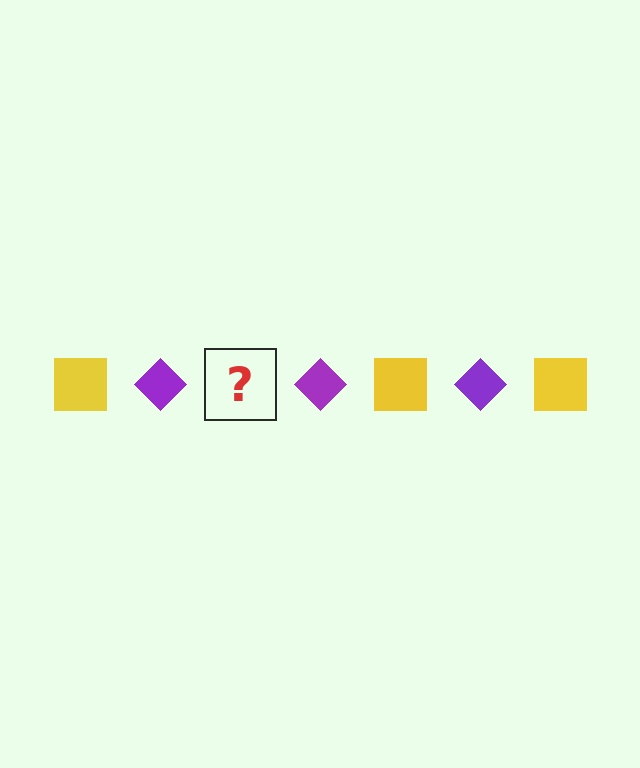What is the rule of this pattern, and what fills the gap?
The rule is that the pattern alternates between yellow square and purple diamond. The gap should be filled with a yellow square.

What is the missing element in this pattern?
The missing element is a yellow square.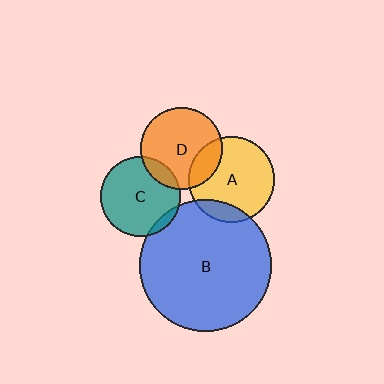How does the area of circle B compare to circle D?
Approximately 2.6 times.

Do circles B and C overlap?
Yes.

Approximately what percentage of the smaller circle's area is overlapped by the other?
Approximately 5%.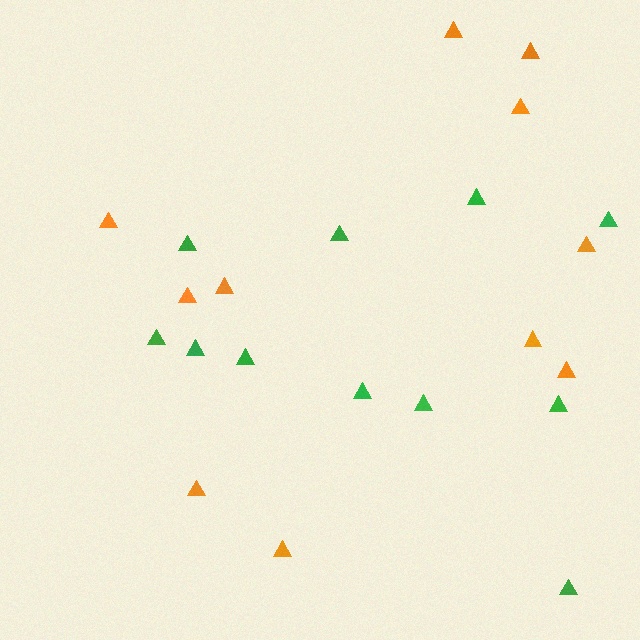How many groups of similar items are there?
There are 2 groups: one group of orange triangles (11) and one group of green triangles (11).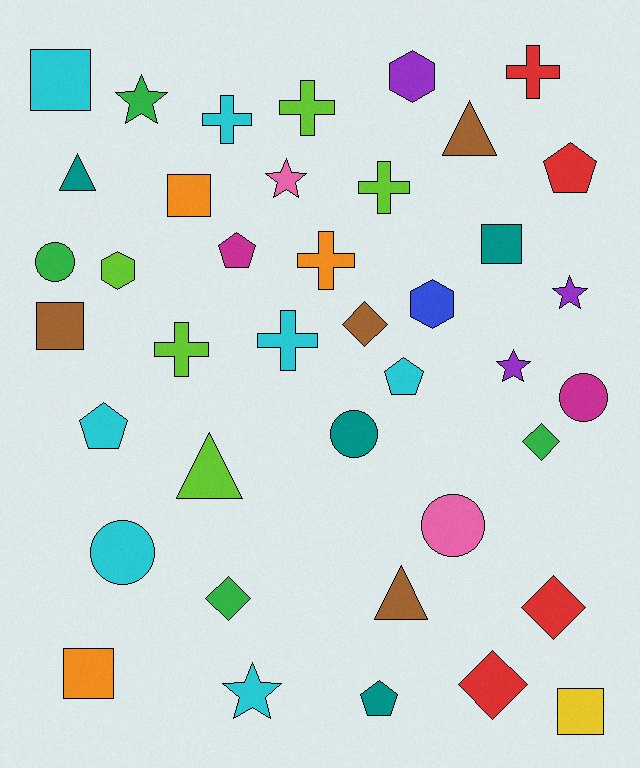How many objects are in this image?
There are 40 objects.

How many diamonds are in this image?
There are 5 diamonds.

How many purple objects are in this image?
There are 3 purple objects.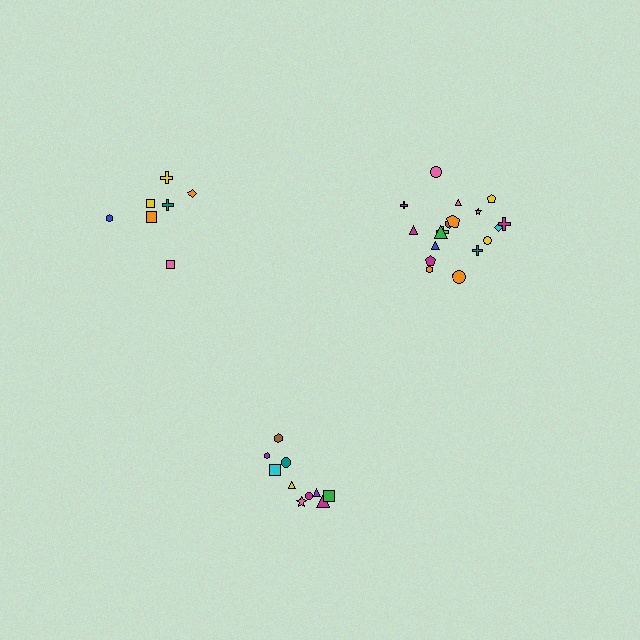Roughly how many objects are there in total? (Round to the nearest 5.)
Roughly 35 objects in total.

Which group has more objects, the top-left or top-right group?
The top-right group.